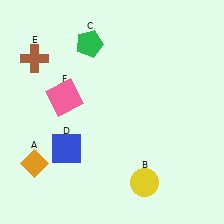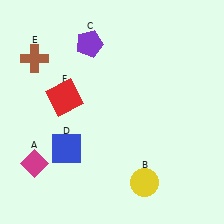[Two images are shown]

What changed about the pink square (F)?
In Image 1, F is pink. In Image 2, it changed to red.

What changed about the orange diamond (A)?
In Image 1, A is orange. In Image 2, it changed to magenta.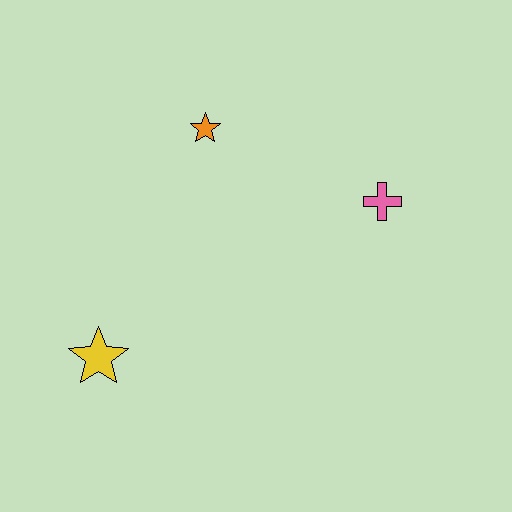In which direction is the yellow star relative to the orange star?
The yellow star is below the orange star.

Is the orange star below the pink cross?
No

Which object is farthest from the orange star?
The yellow star is farthest from the orange star.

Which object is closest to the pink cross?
The orange star is closest to the pink cross.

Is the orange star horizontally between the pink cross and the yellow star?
Yes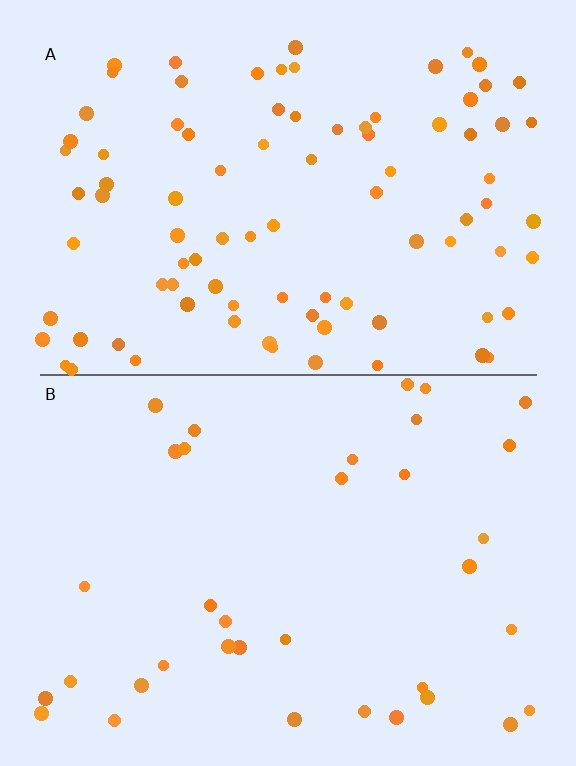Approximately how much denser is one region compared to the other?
Approximately 2.5× — region A over region B.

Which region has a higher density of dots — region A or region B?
A (the top).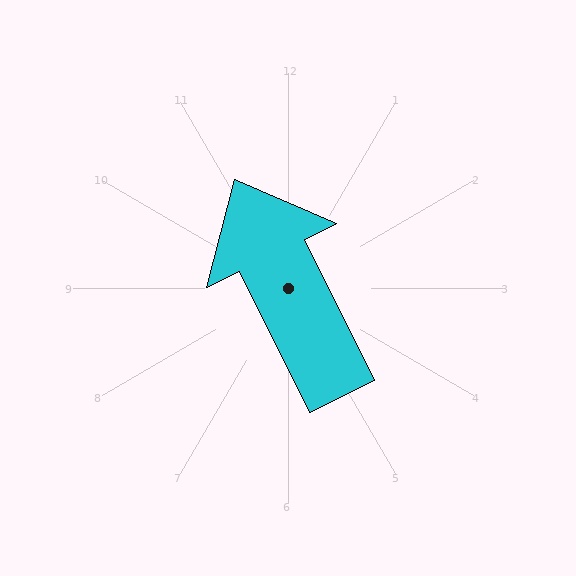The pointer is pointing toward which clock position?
Roughly 11 o'clock.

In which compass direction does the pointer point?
Northwest.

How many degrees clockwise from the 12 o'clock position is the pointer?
Approximately 334 degrees.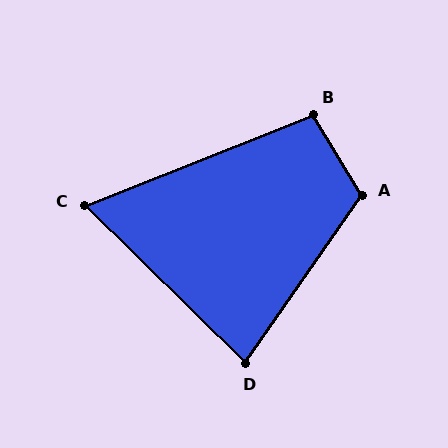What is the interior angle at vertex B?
Approximately 100 degrees (obtuse).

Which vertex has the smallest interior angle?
C, at approximately 66 degrees.